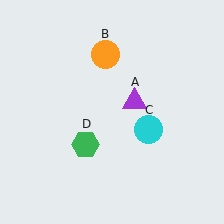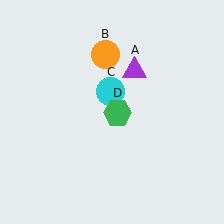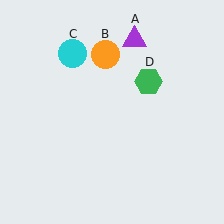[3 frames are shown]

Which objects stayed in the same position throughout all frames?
Orange circle (object B) remained stationary.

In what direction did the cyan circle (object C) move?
The cyan circle (object C) moved up and to the left.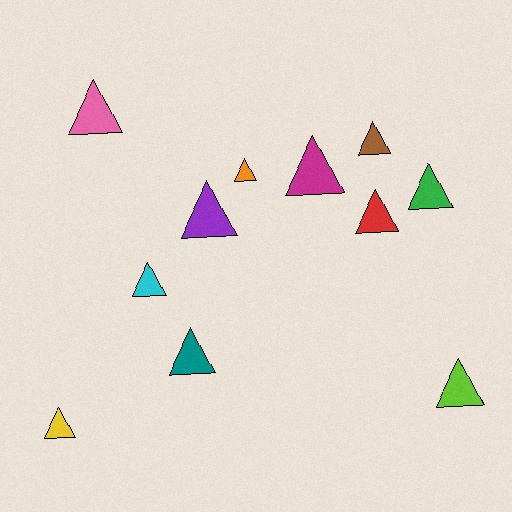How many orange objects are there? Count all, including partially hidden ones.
There is 1 orange object.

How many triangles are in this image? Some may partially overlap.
There are 11 triangles.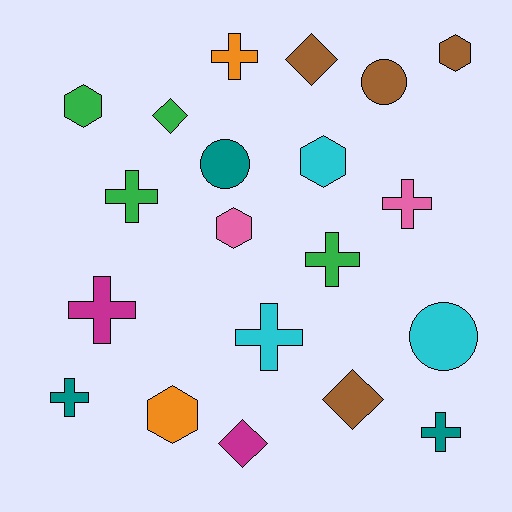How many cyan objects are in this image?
There are 3 cyan objects.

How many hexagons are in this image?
There are 5 hexagons.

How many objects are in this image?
There are 20 objects.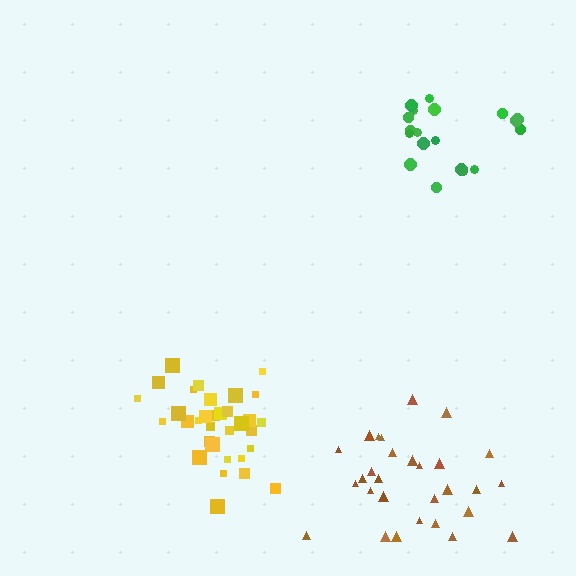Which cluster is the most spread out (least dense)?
Green.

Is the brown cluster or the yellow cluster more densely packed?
Yellow.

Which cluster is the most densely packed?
Yellow.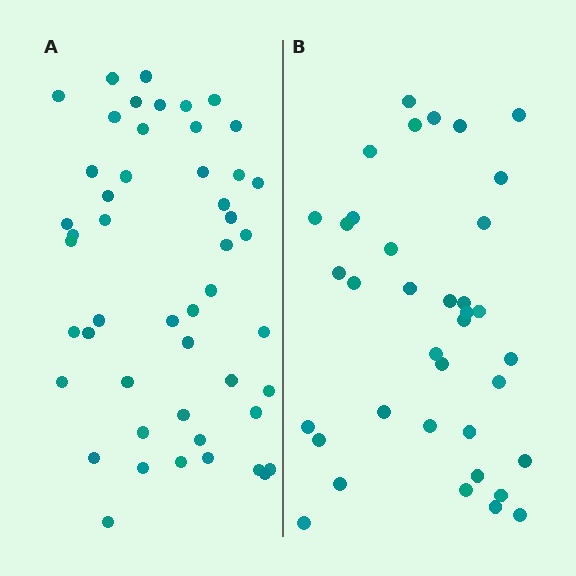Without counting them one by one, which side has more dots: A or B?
Region A (the left region) has more dots.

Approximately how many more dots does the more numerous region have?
Region A has roughly 12 or so more dots than region B.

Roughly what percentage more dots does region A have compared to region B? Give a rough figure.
About 30% more.